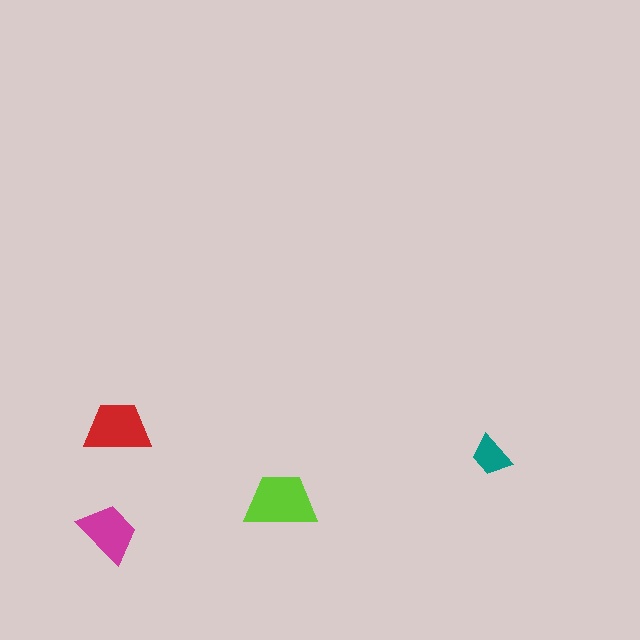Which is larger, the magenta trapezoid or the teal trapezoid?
The magenta one.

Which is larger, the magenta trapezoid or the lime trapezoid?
The lime one.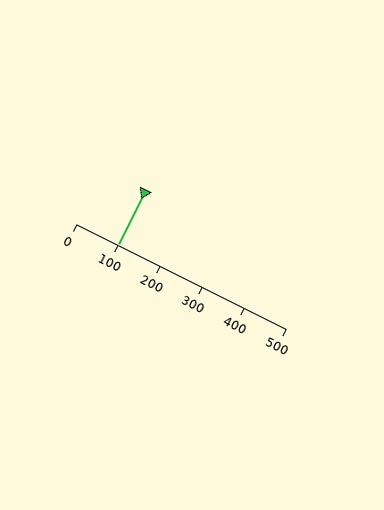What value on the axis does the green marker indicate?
The marker indicates approximately 100.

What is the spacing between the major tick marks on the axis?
The major ticks are spaced 100 apart.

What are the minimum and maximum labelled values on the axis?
The axis runs from 0 to 500.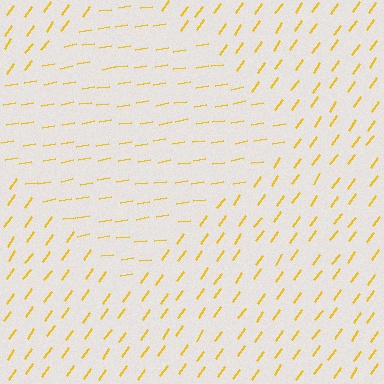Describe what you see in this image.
The image is filled with small yellow line segments. A diamond region in the image has lines oriented differently from the surrounding lines, creating a visible texture boundary.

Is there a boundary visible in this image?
Yes, there is a texture boundary formed by a change in line orientation.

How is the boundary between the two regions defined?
The boundary is defined purely by a change in line orientation (approximately 45 degrees difference). All lines are the same color and thickness.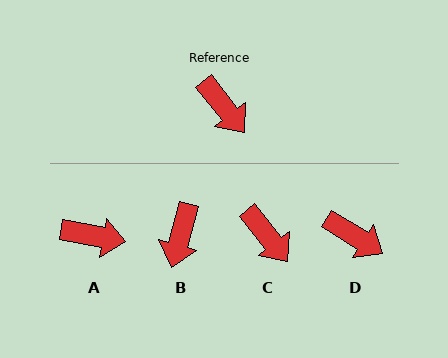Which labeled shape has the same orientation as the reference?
C.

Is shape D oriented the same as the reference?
No, it is off by about 20 degrees.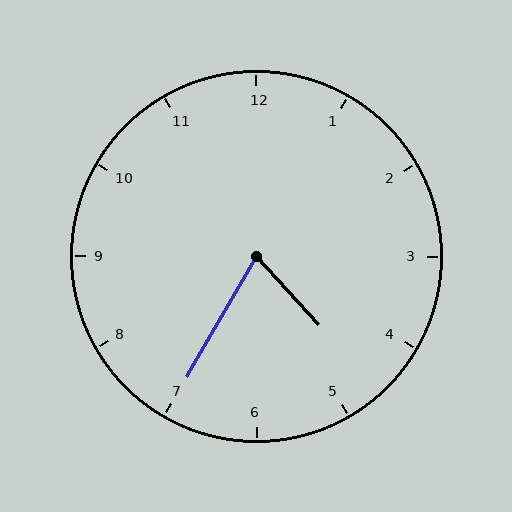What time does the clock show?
4:35.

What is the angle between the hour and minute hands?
Approximately 72 degrees.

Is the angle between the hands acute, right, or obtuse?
It is acute.